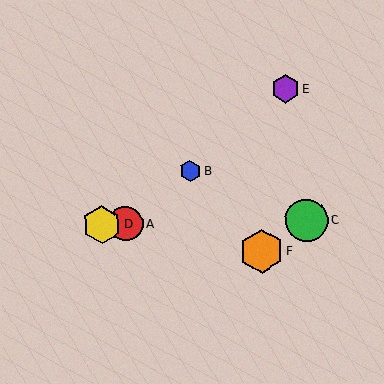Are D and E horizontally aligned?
No, D is at y≈224 and E is at y≈89.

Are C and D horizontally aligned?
Yes, both are at y≈220.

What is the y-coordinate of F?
Object F is at y≈251.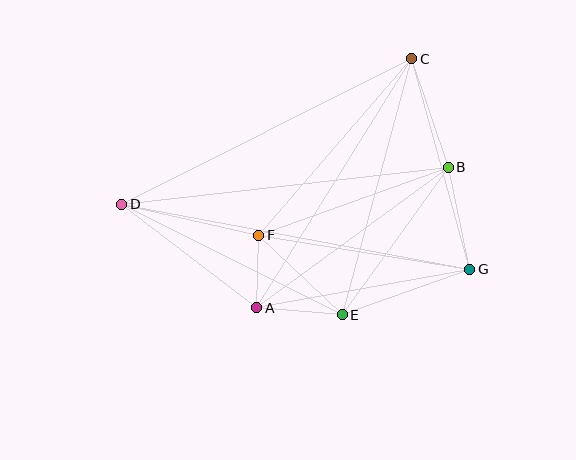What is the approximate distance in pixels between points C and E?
The distance between C and E is approximately 265 pixels.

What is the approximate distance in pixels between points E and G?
The distance between E and G is approximately 135 pixels.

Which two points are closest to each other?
Points A and F are closest to each other.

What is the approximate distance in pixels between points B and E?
The distance between B and E is approximately 182 pixels.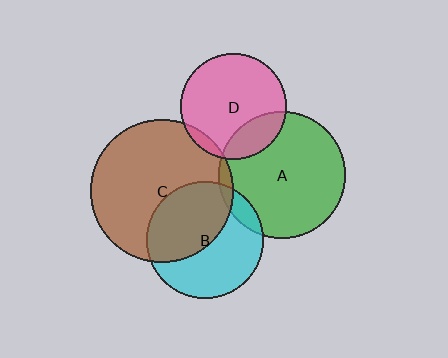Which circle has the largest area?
Circle C (brown).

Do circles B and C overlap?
Yes.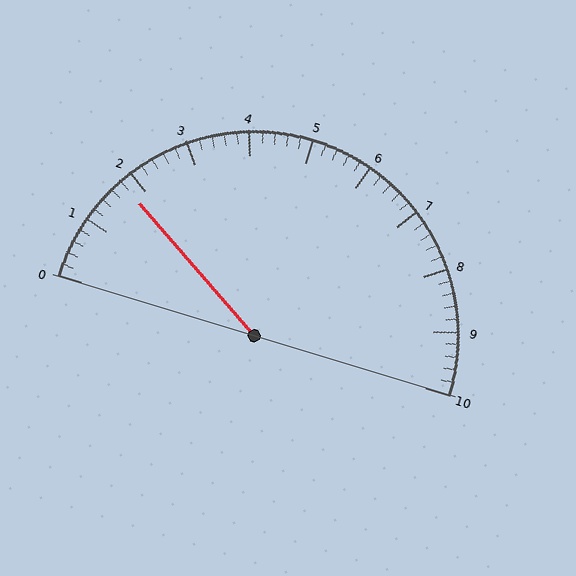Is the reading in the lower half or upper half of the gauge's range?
The reading is in the lower half of the range (0 to 10).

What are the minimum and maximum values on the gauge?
The gauge ranges from 0 to 10.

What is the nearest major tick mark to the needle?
The nearest major tick mark is 2.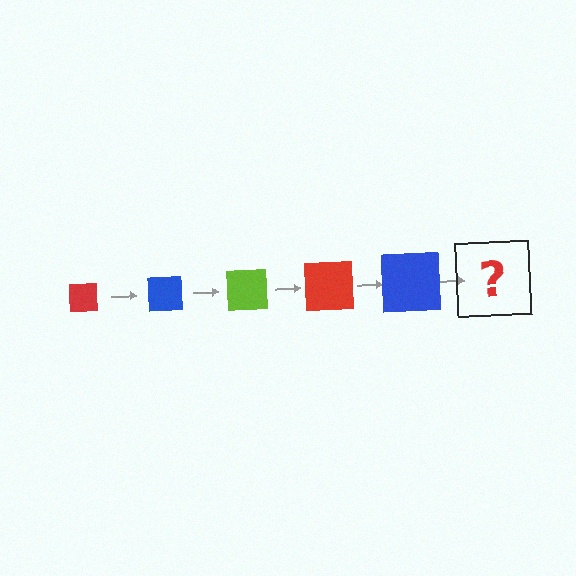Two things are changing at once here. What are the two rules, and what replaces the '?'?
The two rules are that the square grows larger each step and the color cycles through red, blue, and lime. The '?' should be a lime square, larger than the previous one.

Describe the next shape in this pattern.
It should be a lime square, larger than the previous one.